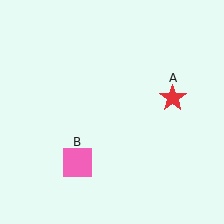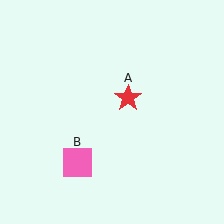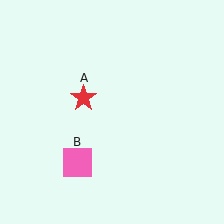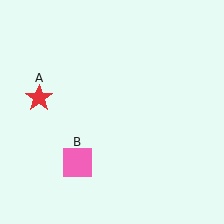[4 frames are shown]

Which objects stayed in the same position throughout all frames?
Pink square (object B) remained stationary.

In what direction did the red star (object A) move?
The red star (object A) moved left.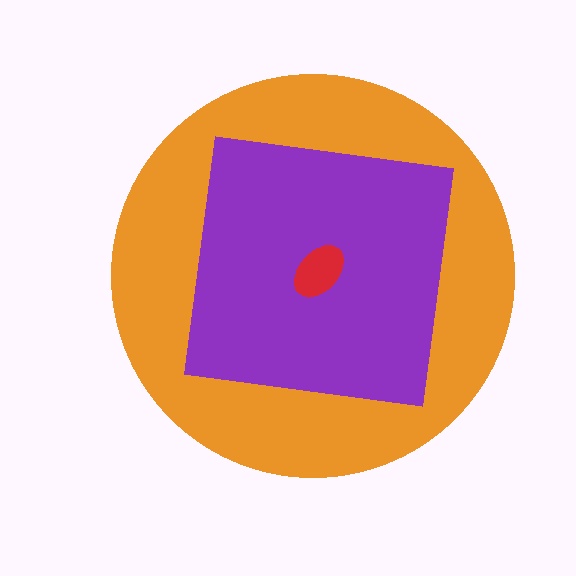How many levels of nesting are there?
3.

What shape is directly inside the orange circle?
The purple square.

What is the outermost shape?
The orange circle.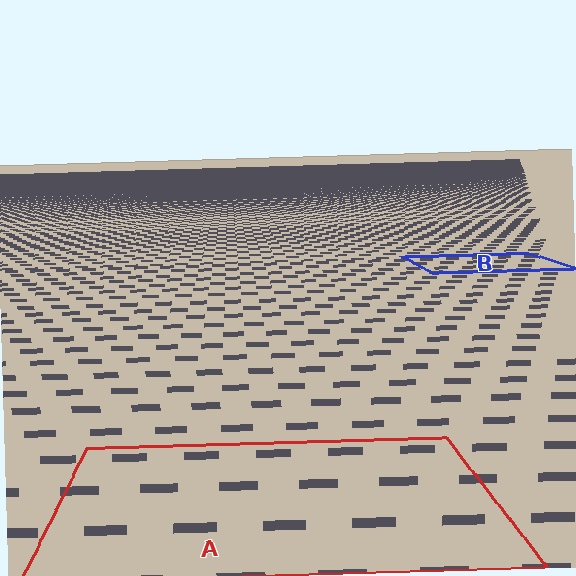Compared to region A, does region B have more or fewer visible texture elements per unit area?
Region B has more texture elements per unit area — they are packed more densely because it is farther away.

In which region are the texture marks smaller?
The texture marks are smaller in region B, because it is farther away.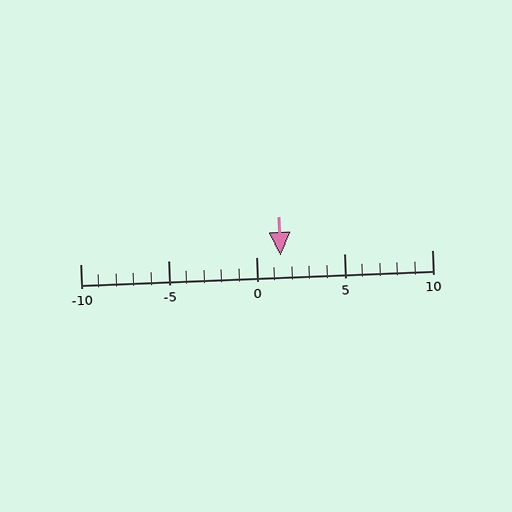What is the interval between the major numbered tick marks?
The major tick marks are spaced 5 units apart.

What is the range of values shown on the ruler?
The ruler shows values from -10 to 10.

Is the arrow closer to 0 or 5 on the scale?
The arrow is closer to 0.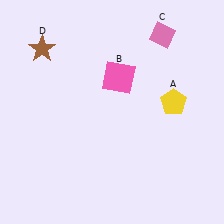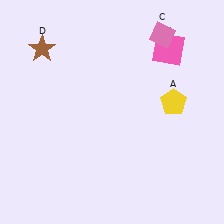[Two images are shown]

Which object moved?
The pink square (B) moved right.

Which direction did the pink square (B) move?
The pink square (B) moved right.